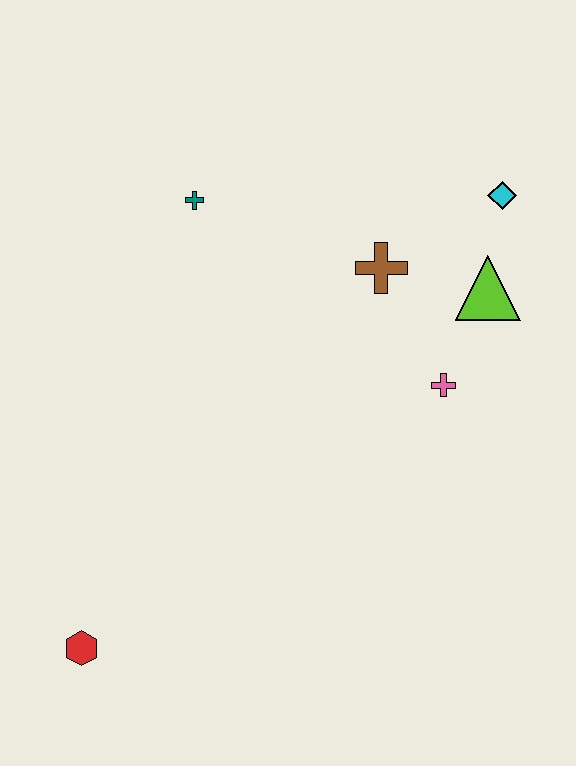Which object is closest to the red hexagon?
The pink cross is closest to the red hexagon.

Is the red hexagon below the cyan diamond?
Yes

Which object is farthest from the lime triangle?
The red hexagon is farthest from the lime triangle.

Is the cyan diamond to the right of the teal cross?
Yes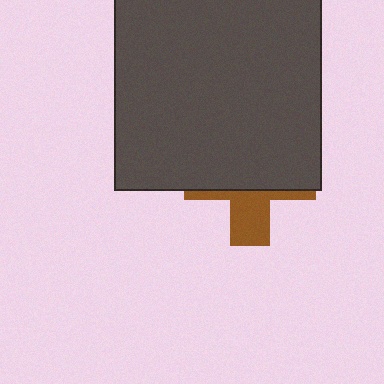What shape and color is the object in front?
The object in front is a dark gray square.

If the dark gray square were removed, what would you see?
You would see the complete brown cross.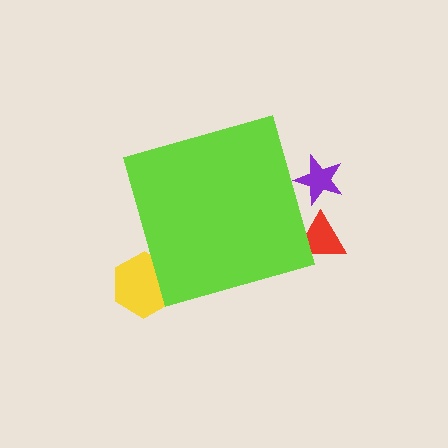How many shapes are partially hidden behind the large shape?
3 shapes are partially hidden.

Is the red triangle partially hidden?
Yes, the red triangle is partially hidden behind the lime diamond.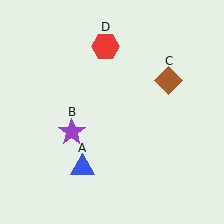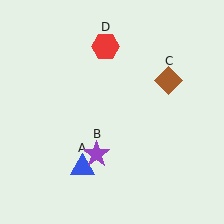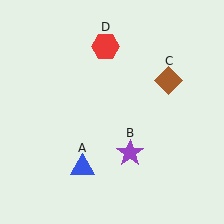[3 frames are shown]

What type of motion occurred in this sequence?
The purple star (object B) rotated counterclockwise around the center of the scene.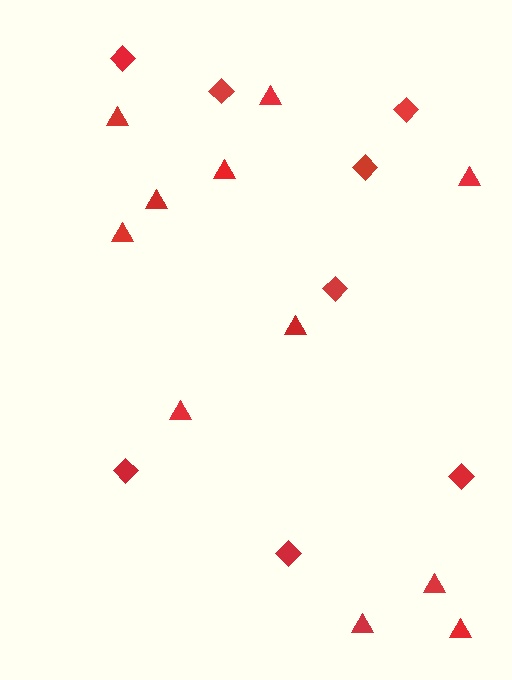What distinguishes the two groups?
There are 2 groups: one group of diamonds (8) and one group of triangles (11).